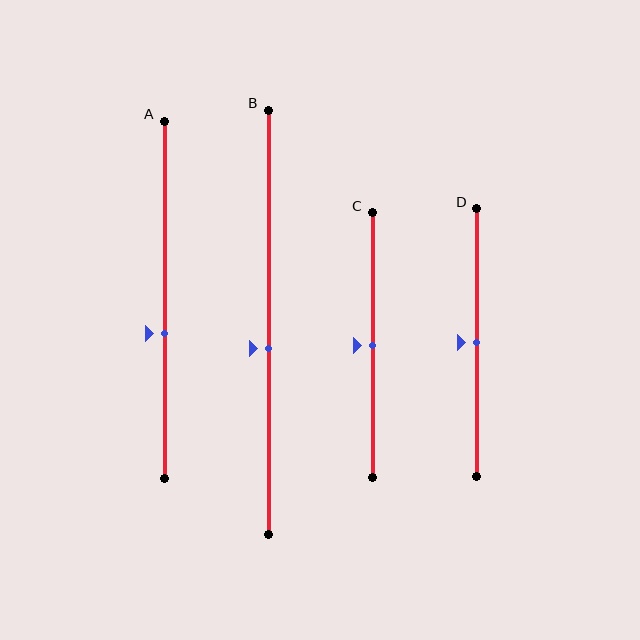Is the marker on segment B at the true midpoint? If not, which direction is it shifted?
No, the marker on segment B is shifted downward by about 6% of the segment length.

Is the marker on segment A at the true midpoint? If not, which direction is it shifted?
No, the marker on segment A is shifted downward by about 9% of the segment length.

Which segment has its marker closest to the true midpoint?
Segment C has its marker closest to the true midpoint.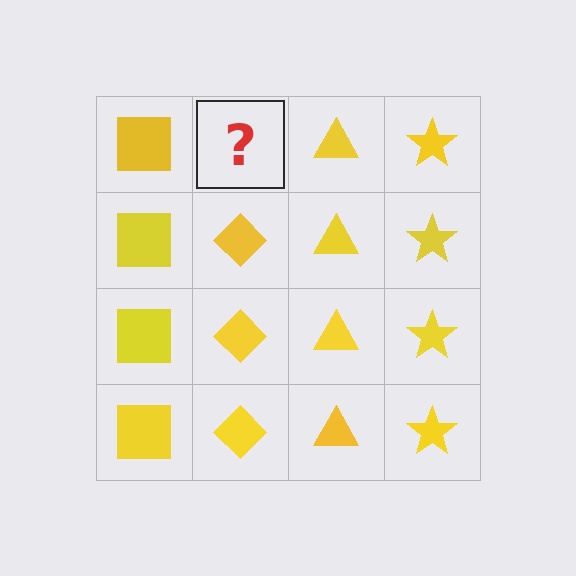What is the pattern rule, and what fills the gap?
The rule is that each column has a consistent shape. The gap should be filled with a yellow diamond.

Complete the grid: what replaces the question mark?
The question mark should be replaced with a yellow diamond.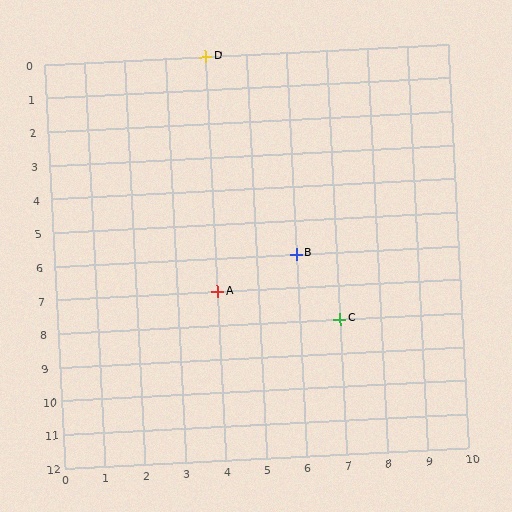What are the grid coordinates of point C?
Point C is at grid coordinates (7, 8).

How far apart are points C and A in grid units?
Points C and A are 3 columns and 1 row apart (about 3.2 grid units diagonally).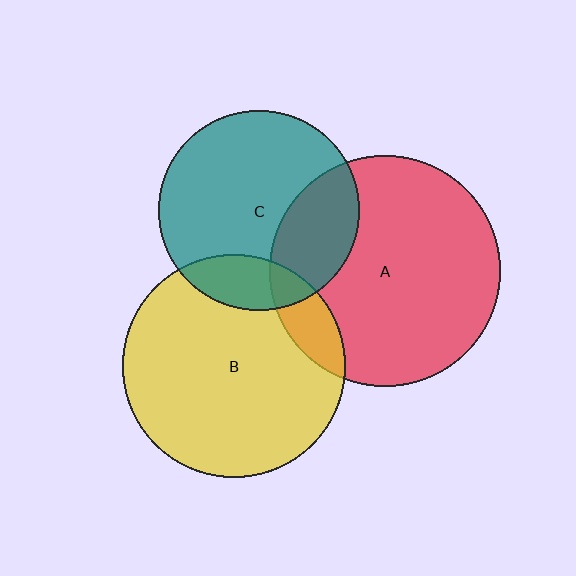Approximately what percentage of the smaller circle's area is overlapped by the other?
Approximately 15%.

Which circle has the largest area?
Circle A (red).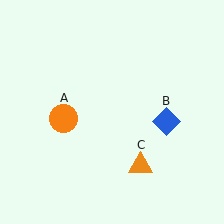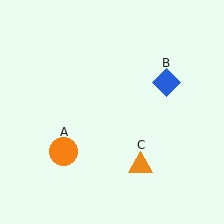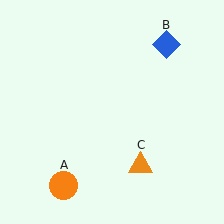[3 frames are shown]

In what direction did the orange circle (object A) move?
The orange circle (object A) moved down.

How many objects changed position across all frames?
2 objects changed position: orange circle (object A), blue diamond (object B).